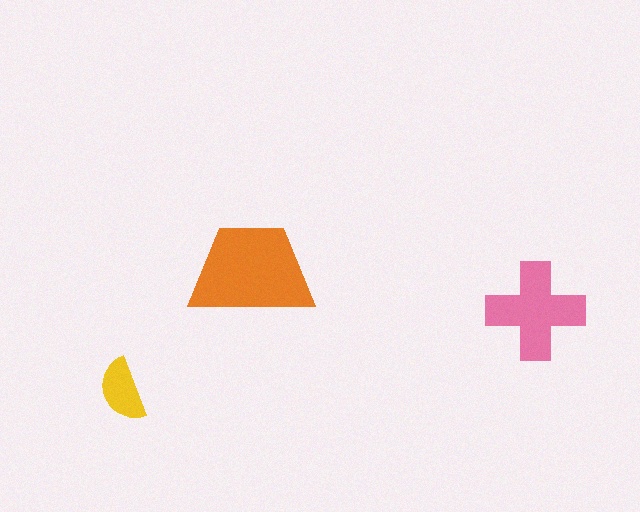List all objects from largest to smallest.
The orange trapezoid, the pink cross, the yellow semicircle.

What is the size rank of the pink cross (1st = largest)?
2nd.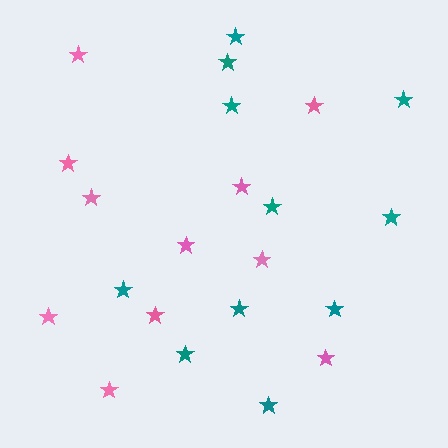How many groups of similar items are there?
There are 2 groups: one group of pink stars (11) and one group of teal stars (11).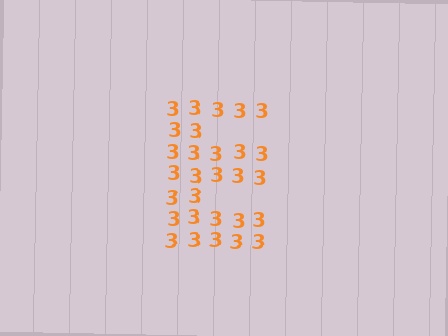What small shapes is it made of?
It is made of small digit 3's.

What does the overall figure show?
The overall figure shows the letter E.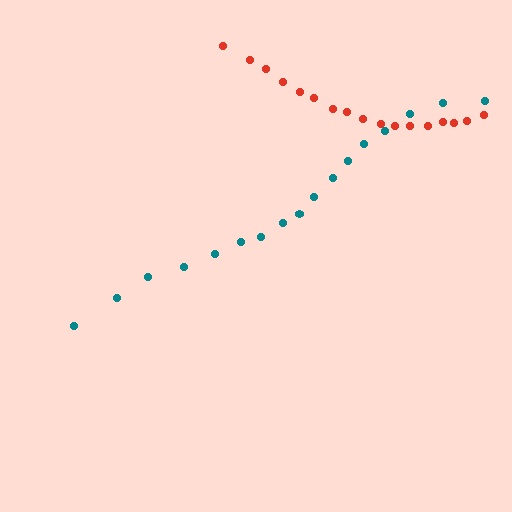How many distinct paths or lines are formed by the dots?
There are 2 distinct paths.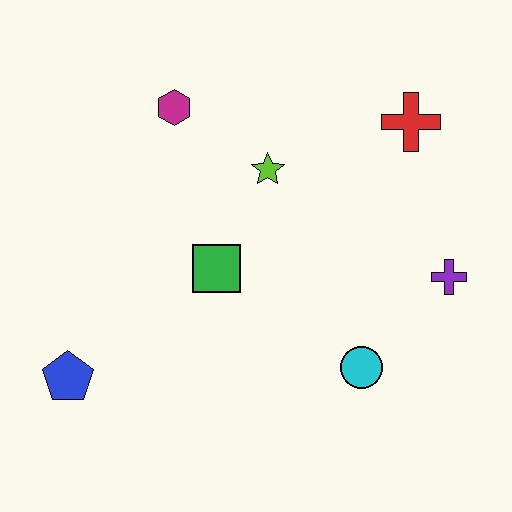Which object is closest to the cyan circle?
The purple cross is closest to the cyan circle.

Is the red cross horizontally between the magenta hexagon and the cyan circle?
No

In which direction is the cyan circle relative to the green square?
The cyan circle is to the right of the green square.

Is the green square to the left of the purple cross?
Yes